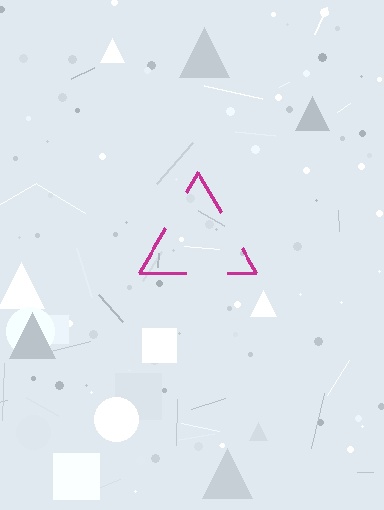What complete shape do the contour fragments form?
The contour fragments form a triangle.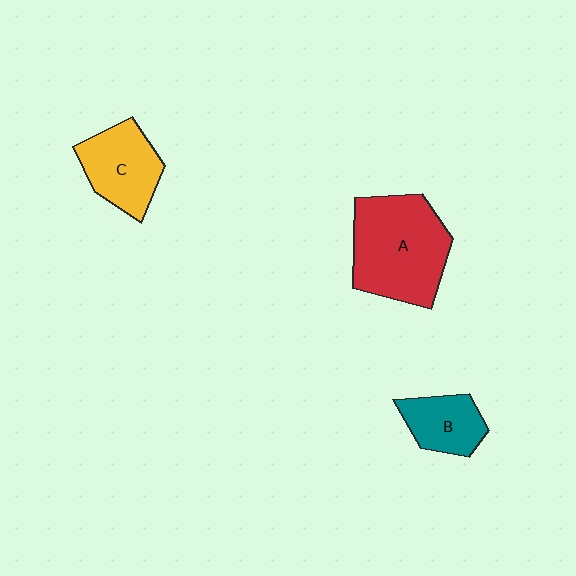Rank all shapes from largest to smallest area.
From largest to smallest: A (red), C (yellow), B (teal).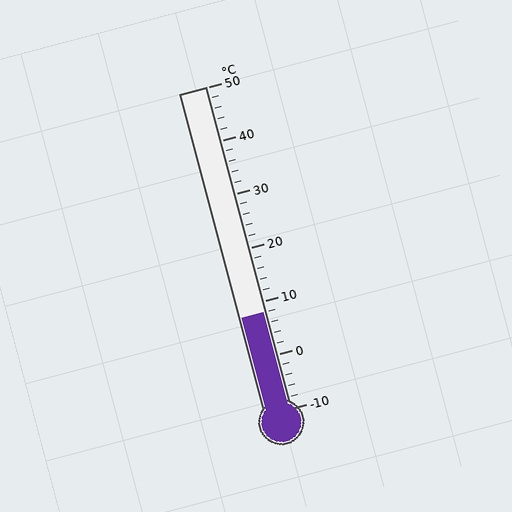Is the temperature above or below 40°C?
The temperature is below 40°C.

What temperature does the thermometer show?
The thermometer shows approximately 8°C.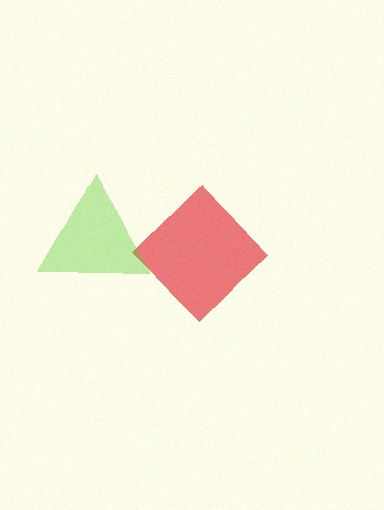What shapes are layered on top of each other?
The layered shapes are: a red diamond, a lime triangle.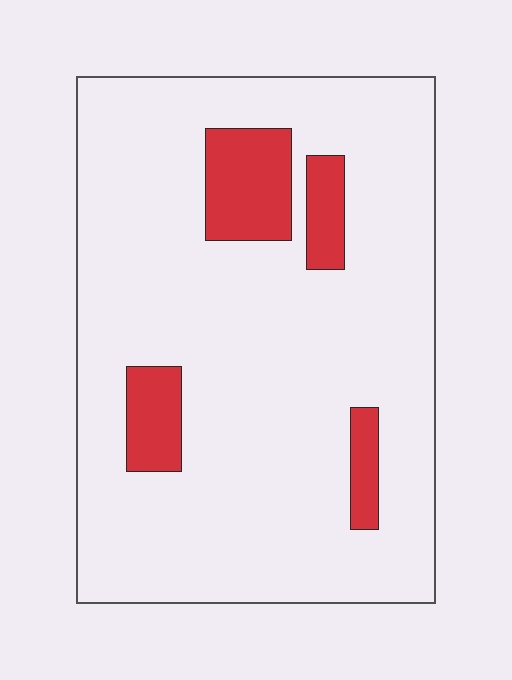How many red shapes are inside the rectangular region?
4.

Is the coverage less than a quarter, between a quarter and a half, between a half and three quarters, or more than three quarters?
Less than a quarter.